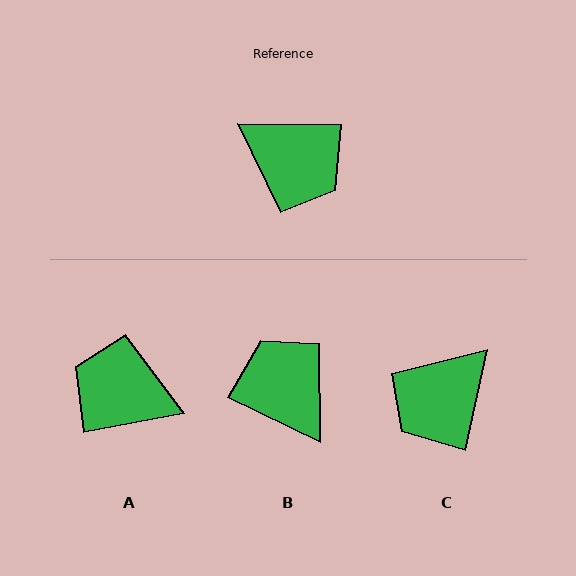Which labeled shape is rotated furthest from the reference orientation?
A, about 169 degrees away.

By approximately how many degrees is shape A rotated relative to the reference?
Approximately 169 degrees clockwise.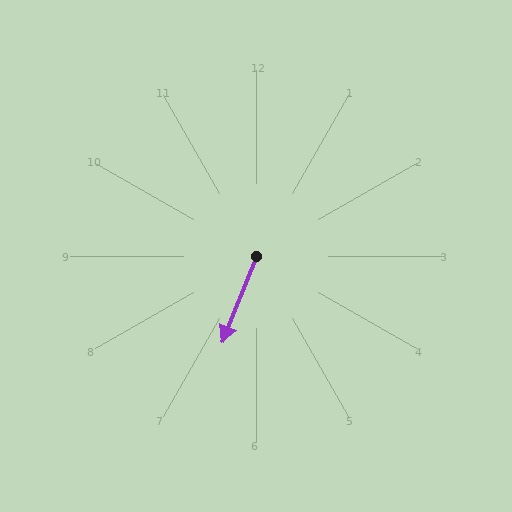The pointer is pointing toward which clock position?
Roughly 7 o'clock.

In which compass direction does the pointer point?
South.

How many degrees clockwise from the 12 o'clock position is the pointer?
Approximately 201 degrees.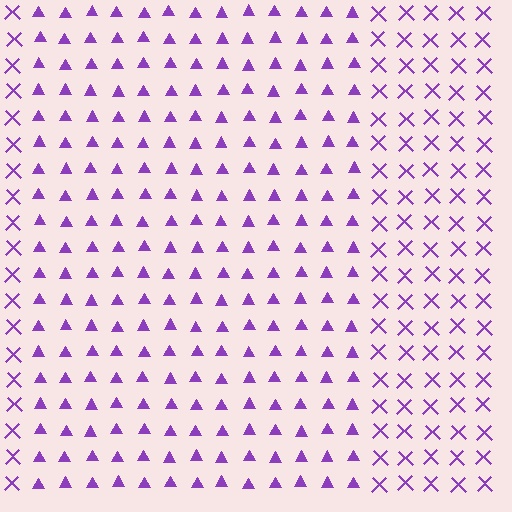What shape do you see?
I see a rectangle.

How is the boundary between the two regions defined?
The boundary is defined by a change in element shape: triangles inside vs. X marks outside. All elements share the same color and spacing.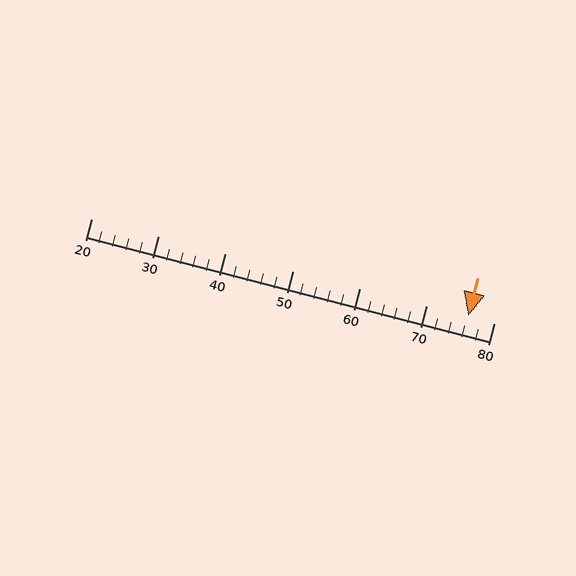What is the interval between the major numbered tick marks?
The major tick marks are spaced 10 units apart.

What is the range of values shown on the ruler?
The ruler shows values from 20 to 80.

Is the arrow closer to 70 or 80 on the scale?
The arrow is closer to 80.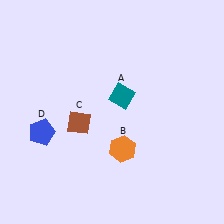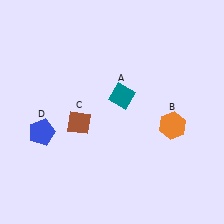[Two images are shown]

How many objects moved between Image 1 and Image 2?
1 object moved between the two images.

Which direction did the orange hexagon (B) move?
The orange hexagon (B) moved right.